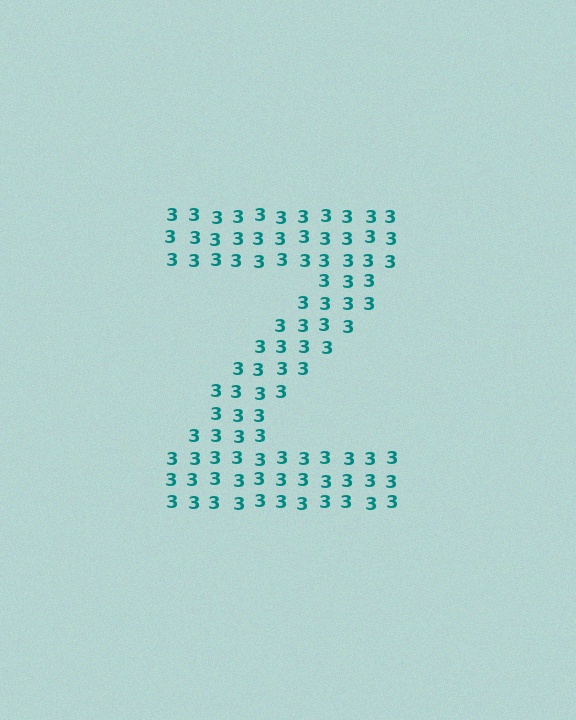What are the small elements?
The small elements are digit 3's.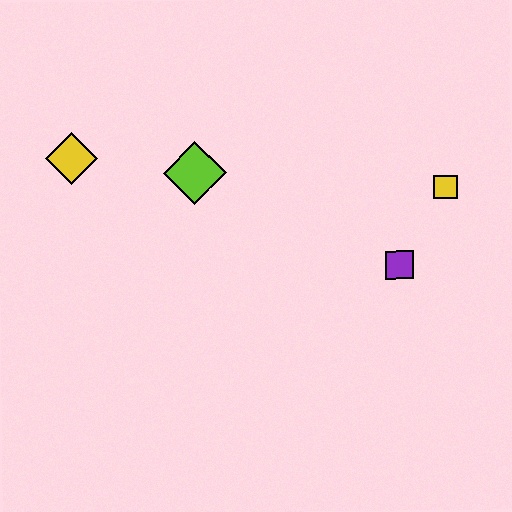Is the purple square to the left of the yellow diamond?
No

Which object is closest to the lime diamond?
The yellow diamond is closest to the lime diamond.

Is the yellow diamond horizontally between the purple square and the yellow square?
No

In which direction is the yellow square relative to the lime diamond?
The yellow square is to the right of the lime diamond.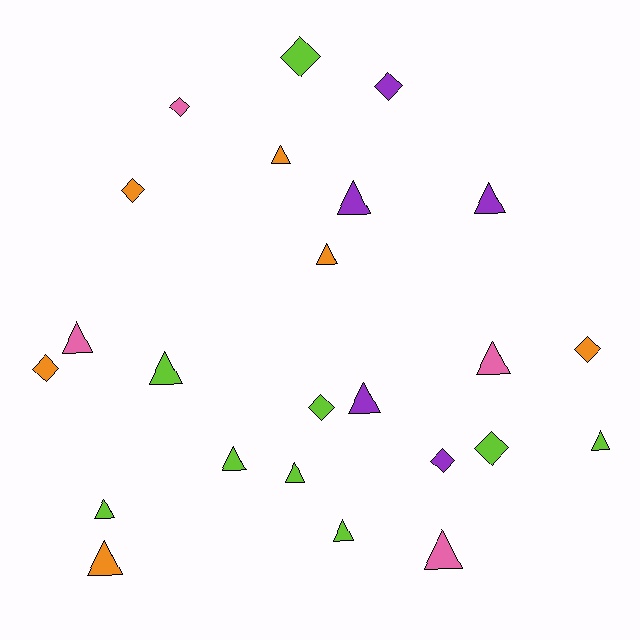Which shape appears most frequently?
Triangle, with 15 objects.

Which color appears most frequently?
Lime, with 9 objects.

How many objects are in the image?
There are 24 objects.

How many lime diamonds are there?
There are 3 lime diamonds.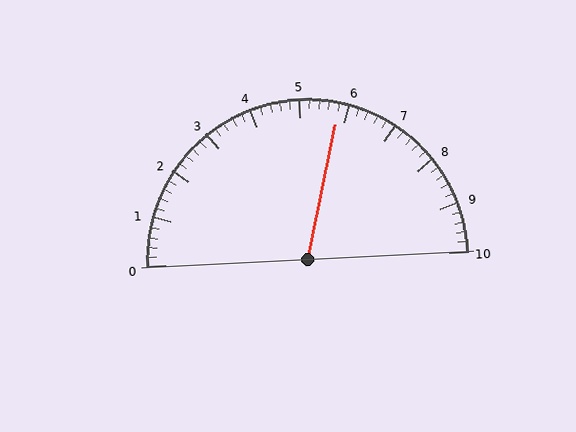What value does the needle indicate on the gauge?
The needle indicates approximately 5.8.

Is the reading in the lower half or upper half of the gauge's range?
The reading is in the upper half of the range (0 to 10).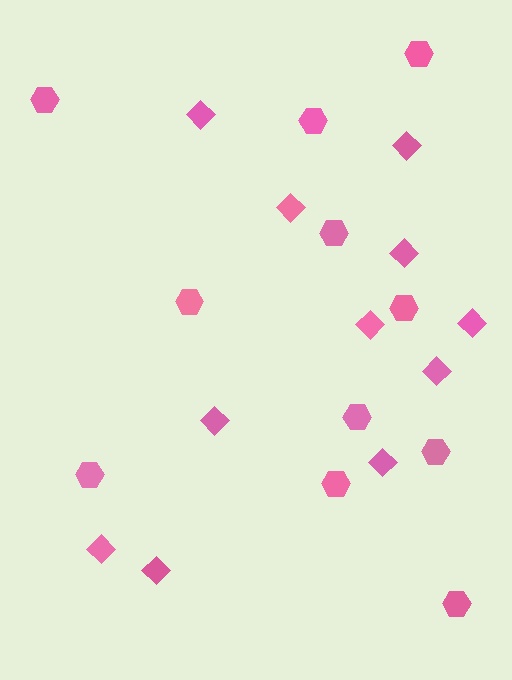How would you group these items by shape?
There are 2 groups: one group of hexagons (11) and one group of diamonds (11).